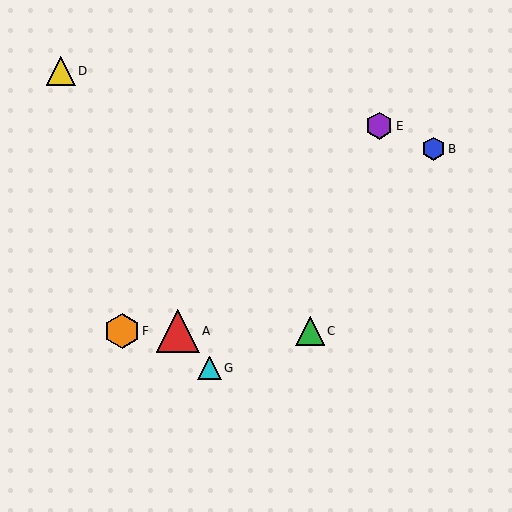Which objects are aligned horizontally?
Objects A, C, F are aligned horizontally.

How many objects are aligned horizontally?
3 objects (A, C, F) are aligned horizontally.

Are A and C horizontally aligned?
Yes, both are at y≈331.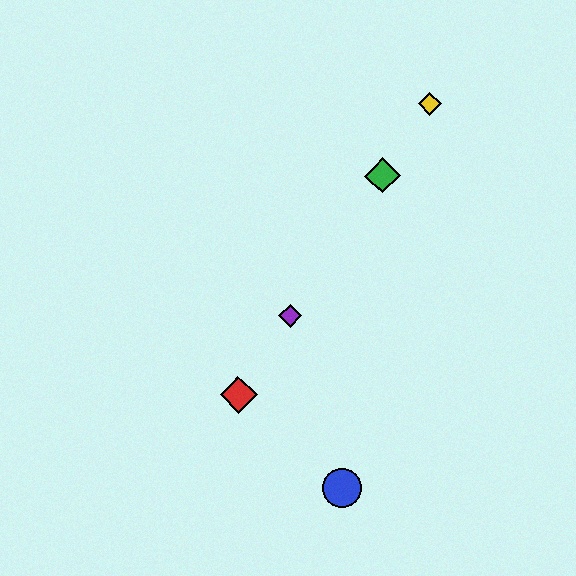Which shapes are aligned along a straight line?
The red diamond, the green diamond, the yellow diamond, the purple diamond are aligned along a straight line.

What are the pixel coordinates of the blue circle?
The blue circle is at (342, 488).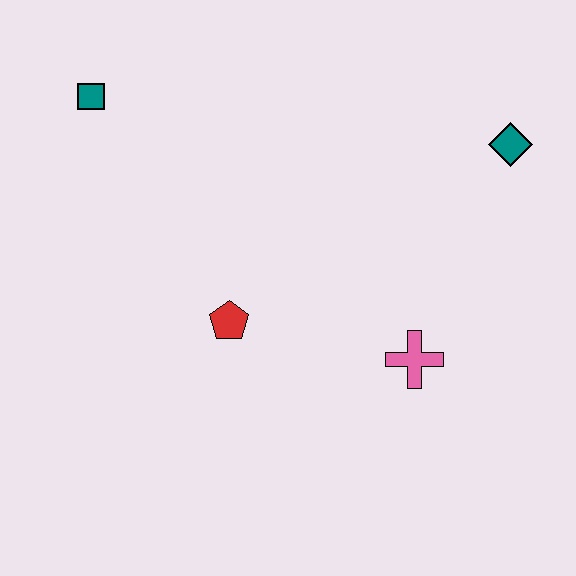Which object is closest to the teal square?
The red pentagon is closest to the teal square.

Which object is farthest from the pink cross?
The teal square is farthest from the pink cross.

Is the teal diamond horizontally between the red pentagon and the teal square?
No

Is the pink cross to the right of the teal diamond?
No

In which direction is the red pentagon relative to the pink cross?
The red pentagon is to the left of the pink cross.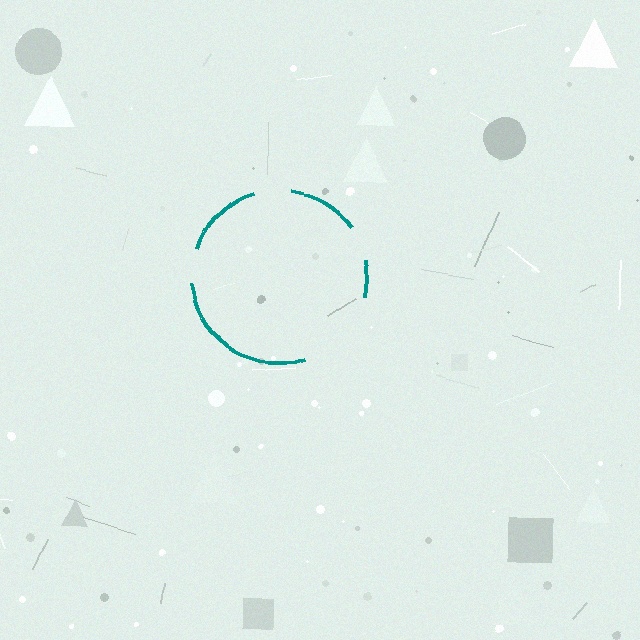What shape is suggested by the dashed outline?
The dashed outline suggests a circle.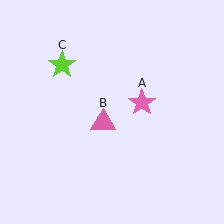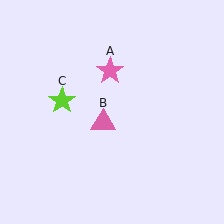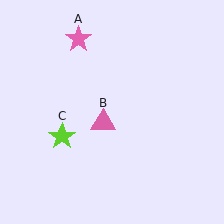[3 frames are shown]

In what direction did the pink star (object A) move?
The pink star (object A) moved up and to the left.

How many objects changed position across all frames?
2 objects changed position: pink star (object A), lime star (object C).